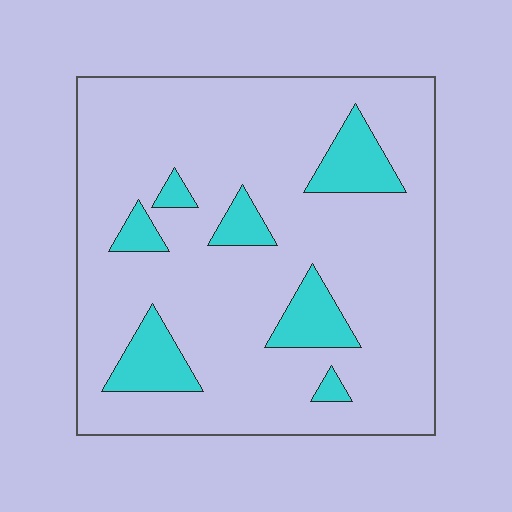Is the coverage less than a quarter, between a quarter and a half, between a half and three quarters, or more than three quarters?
Less than a quarter.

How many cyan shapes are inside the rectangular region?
7.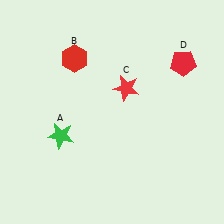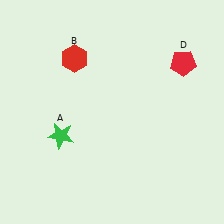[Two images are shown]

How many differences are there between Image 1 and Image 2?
There is 1 difference between the two images.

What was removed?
The red star (C) was removed in Image 2.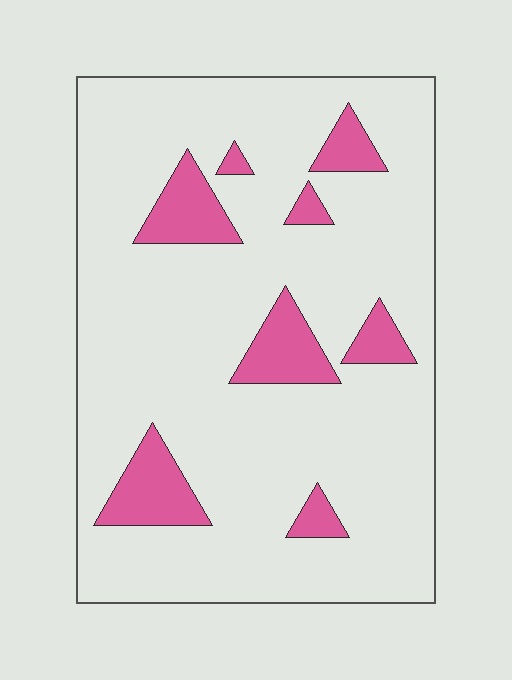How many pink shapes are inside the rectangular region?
8.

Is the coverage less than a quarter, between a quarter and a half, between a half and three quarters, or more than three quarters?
Less than a quarter.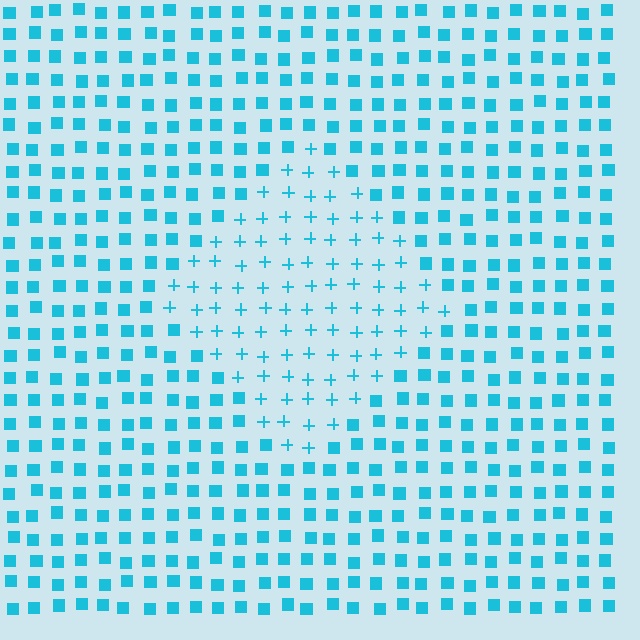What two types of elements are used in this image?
The image uses plus signs inside the diamond region and squares outside it.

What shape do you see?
I see a diamond.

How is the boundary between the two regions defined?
The boundary is defined by a change in element shape: plus signs inside vs. squares outside. All elements share the same color and spacing.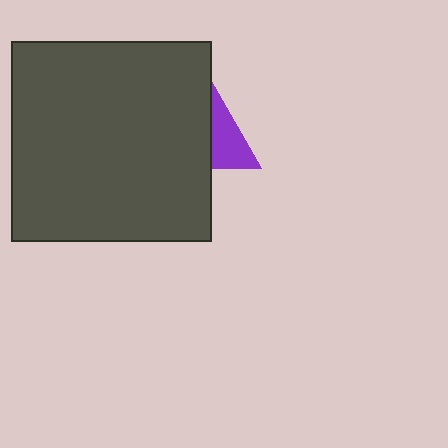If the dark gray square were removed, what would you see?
You would see the complete purple triangle.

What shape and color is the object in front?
The object in front is a dark gray square.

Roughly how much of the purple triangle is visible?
About half of it is visible (roughly 48%).